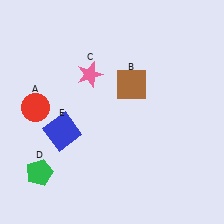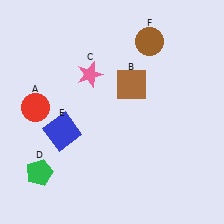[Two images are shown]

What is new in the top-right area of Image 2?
A brown circle (F) was added in the top-right area of Image 2.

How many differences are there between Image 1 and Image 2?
There is 1 difference between the two images.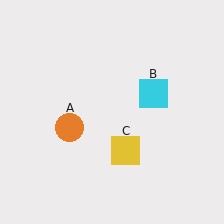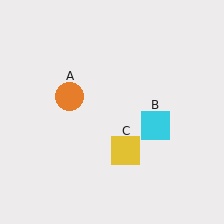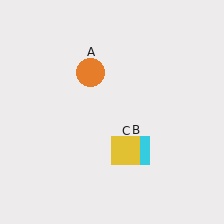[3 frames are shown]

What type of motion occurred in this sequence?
The orange circle (object A), cyan square (object B) rotated clockwise around the center of the scene.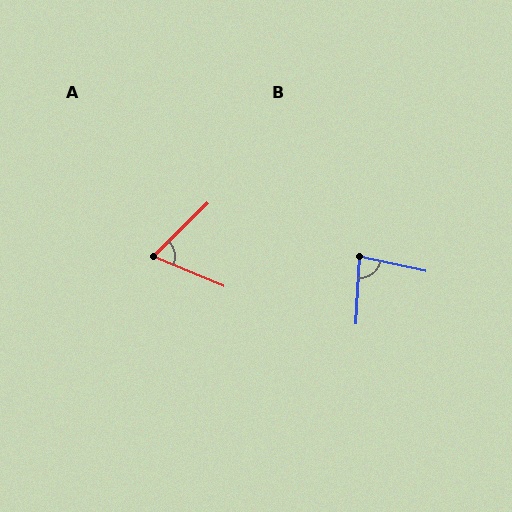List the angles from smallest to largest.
A (68°), B (81°).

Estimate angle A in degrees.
Approximately 68 degrees.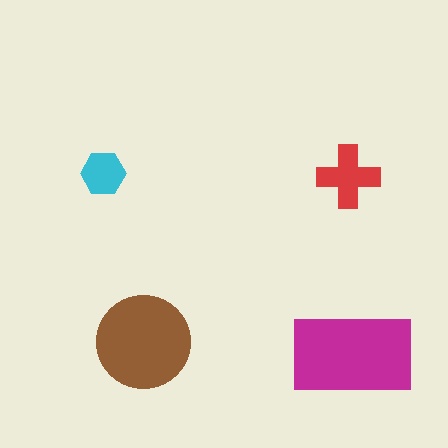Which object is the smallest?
The cyan hexagon.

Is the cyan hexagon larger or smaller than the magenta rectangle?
Smaller.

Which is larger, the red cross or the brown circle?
The brown circle.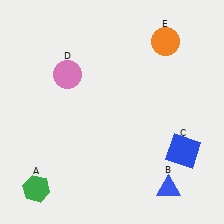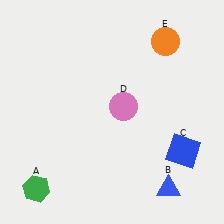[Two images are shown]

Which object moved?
The pink circle (D) moved right.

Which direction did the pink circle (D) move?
The pink circle (D) moved right.